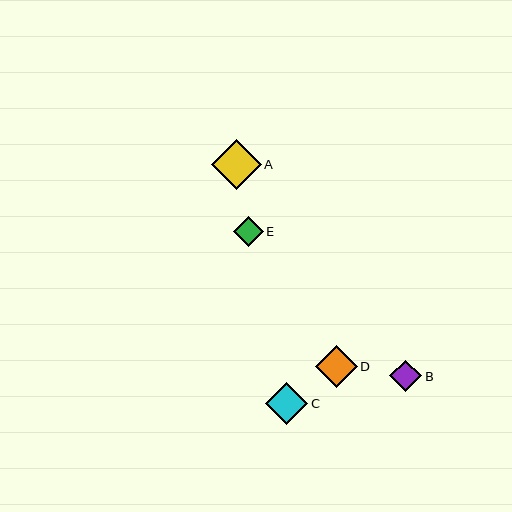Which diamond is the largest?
Diamond A is the largest with a size of approximately 50 pixels.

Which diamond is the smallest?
Diamond E is the smallest with a size of approximately 30 pixels.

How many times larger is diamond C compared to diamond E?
Diamond C is approximately 1.4 times the size of diamond E.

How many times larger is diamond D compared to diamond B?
Diamond D is approximately 1.3 times the size of diamond B.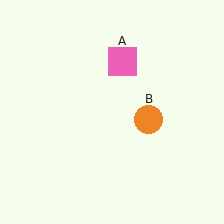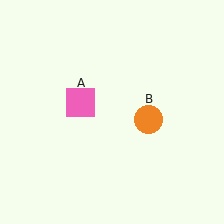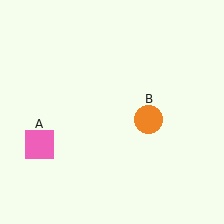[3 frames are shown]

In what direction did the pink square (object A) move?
The pink square (object A) moved down and to the left.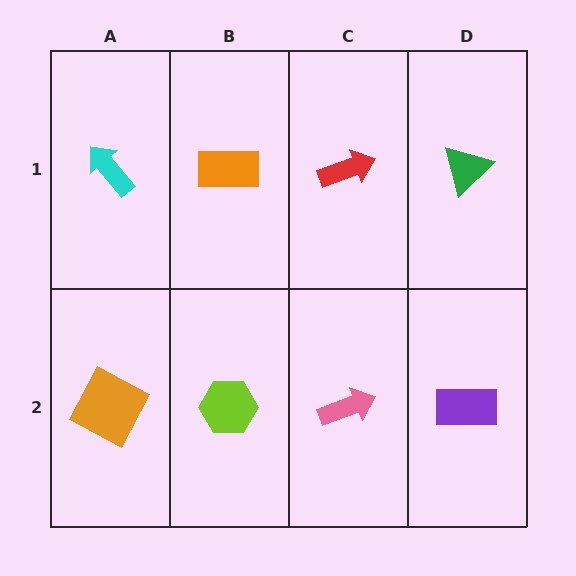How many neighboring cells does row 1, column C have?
3.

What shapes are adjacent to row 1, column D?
A purple rectangle (row 2, column D), a red arrow (row 1, column C).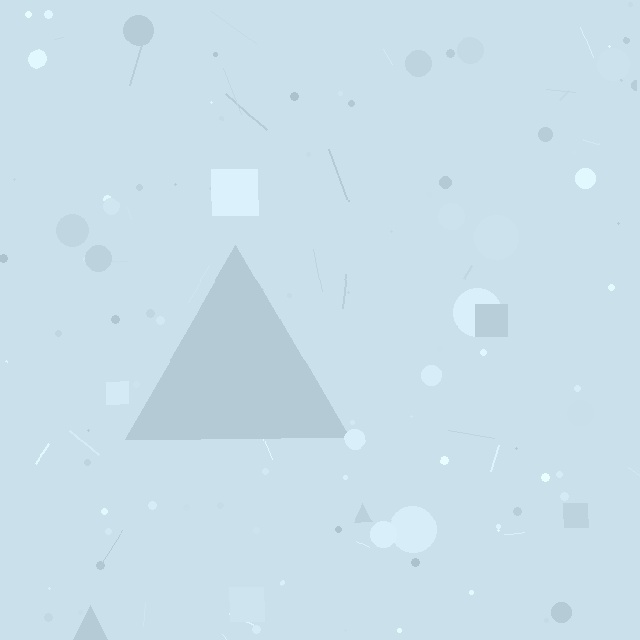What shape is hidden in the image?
A triangle is hidden in the image.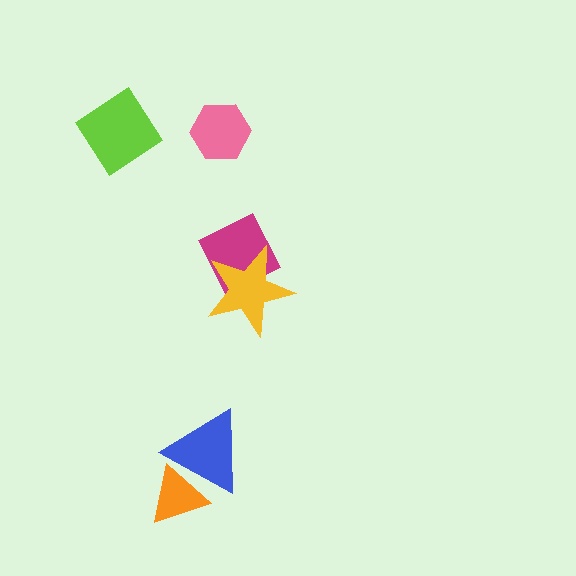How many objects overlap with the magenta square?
1 object overlaps with the magenta square.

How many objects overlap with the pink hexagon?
0 objects overlap with the pink hexagon.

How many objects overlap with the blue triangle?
1 object overlaps with the blue triangle.